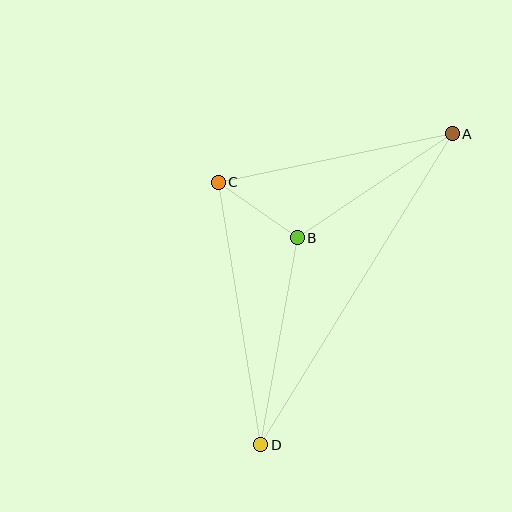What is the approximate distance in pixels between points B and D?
The distance between B and D is approximately 210 pixels.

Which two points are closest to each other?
Points B and C are closest to each other.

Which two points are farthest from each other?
Points A and D are farthest from each other.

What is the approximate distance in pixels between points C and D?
The distance between C and D is approximately 266 pixels.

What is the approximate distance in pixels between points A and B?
The distance between A and B is approximately 187 pixels.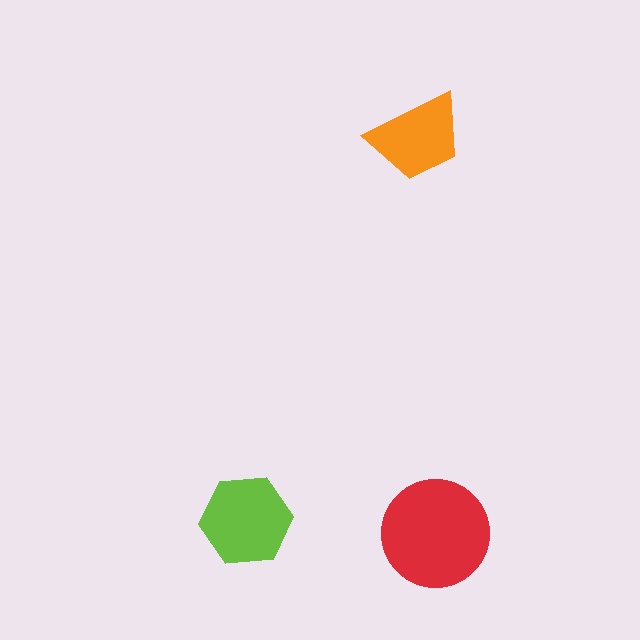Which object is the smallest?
The orange trapezoid.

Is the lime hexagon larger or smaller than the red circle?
Smaller.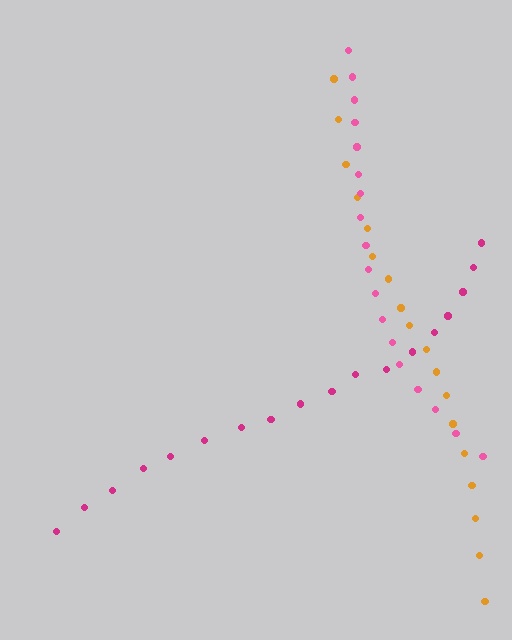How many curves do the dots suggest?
There are 3 distinct paths.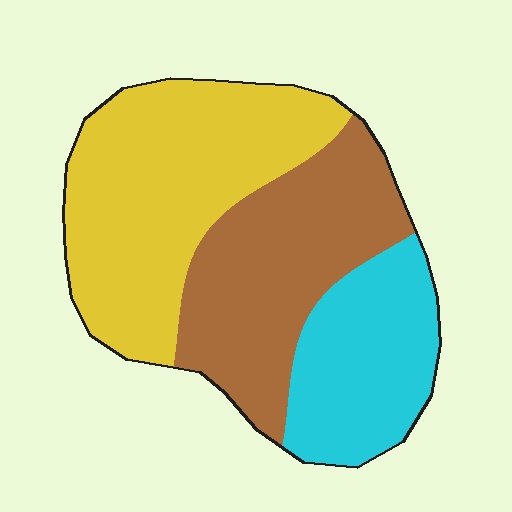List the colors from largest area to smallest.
From largest to smallest: yellow, brown, cyan.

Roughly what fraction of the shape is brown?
Brown takes up about one third (1/3) of the shape.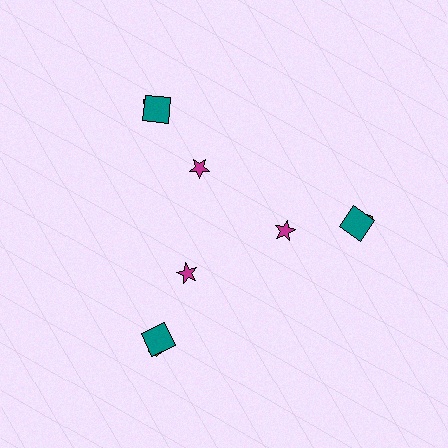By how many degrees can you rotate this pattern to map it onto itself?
The pattern maps onto itself every 120 degrees of rotation.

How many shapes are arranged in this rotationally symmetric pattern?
There are 9 shapes, arranged in 3 groups of 3.